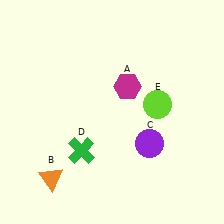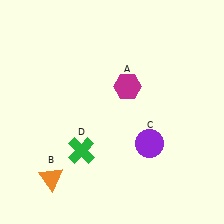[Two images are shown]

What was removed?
The lime circle (E) was removed in Image 2.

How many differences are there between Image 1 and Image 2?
There is 1 difference between the two images.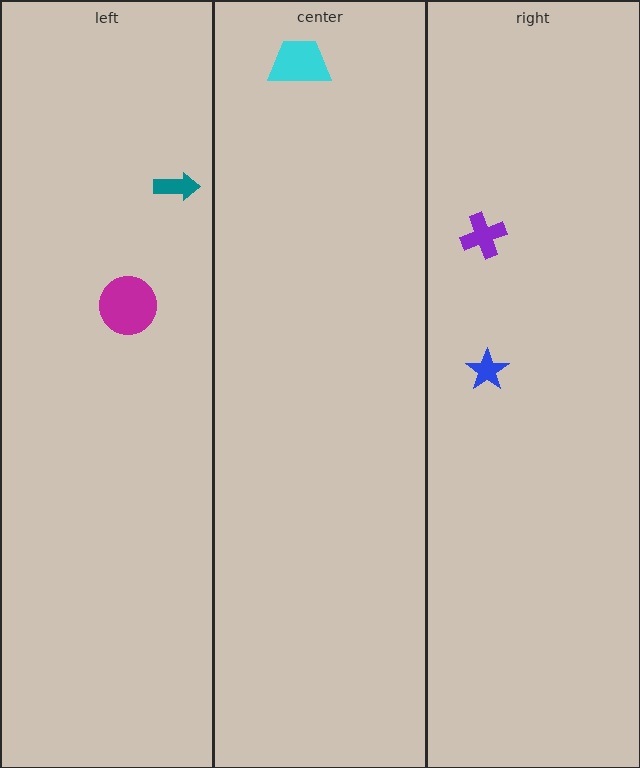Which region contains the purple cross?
The right region.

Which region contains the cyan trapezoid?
The center region.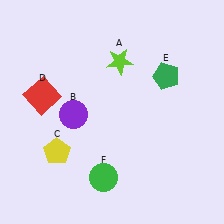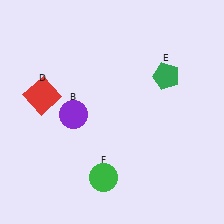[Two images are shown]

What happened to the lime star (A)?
The lime star (A) was removed in Image 2. It was in the top-right area of Image 1.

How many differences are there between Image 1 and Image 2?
There are 2 differences between the two images.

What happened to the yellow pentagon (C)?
The yellow pentagon (C) was removed in Image 2. It was in the bottom-left area of Image 1.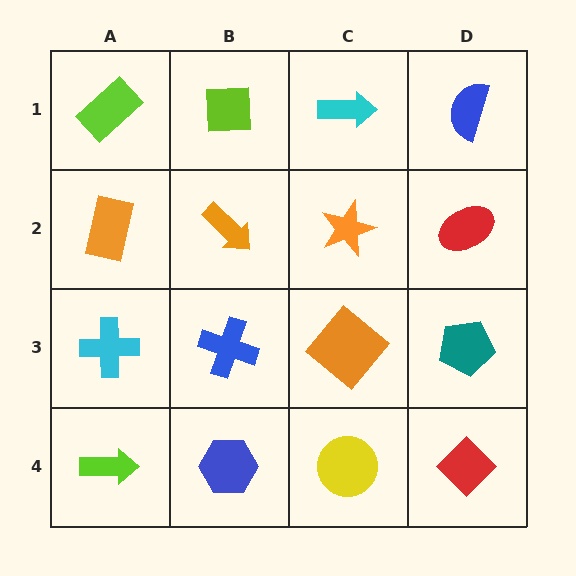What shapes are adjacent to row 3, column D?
A red ellipse (row 2, column D), a red diamond (row 4, column D), an orange diamond (row 3, column C).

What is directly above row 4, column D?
A teal pentagon.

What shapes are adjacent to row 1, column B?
An orange arrow (row 2, column B), a lime rectangle (row 1, column A), a cyan arrow (row 1, column C).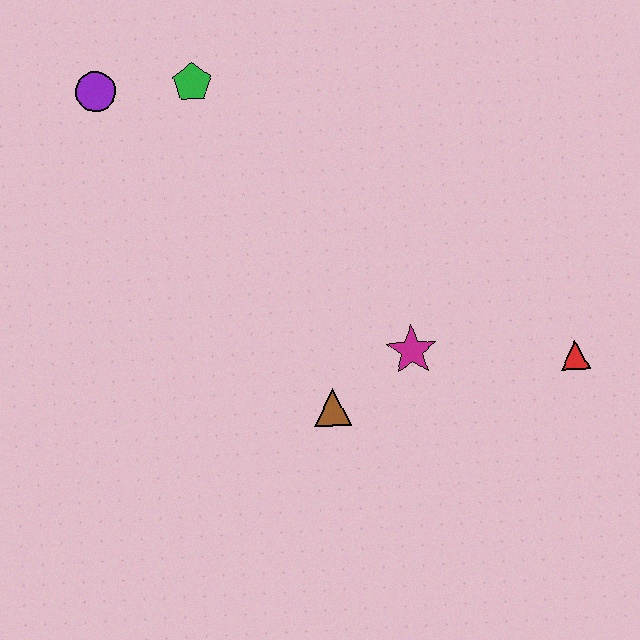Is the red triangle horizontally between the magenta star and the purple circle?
No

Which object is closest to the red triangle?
The magenta star is closest to the red triangle.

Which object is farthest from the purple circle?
The red triangle is farthest from the purple circle.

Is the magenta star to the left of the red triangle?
Yes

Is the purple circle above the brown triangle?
Yes